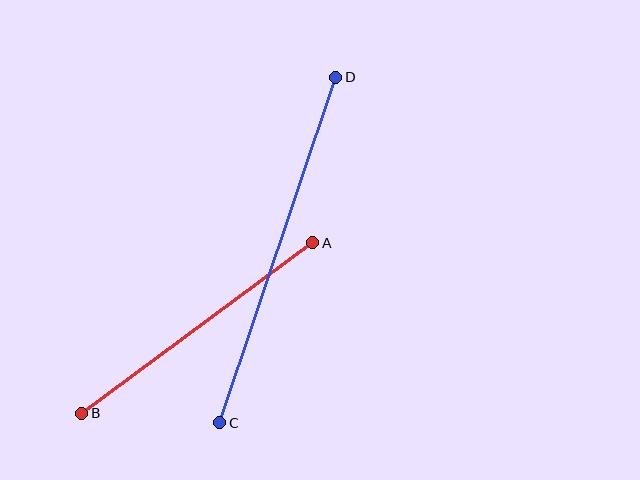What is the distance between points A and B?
The distance is approximately 287 pixels.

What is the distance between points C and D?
The distance is approximately 364 pixels.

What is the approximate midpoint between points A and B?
The midpoint is at approximately (197, 328) pixels.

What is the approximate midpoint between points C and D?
The midpoint is at approximately (278, 250) pixels.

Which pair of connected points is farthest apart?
Points C and D are farthest apart.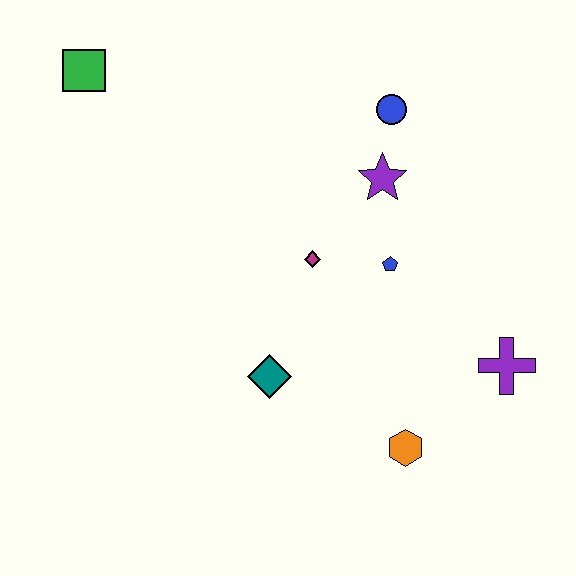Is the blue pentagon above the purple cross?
Yes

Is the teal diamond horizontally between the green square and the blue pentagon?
Yes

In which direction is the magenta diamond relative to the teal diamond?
The magenta diamond is above the teal diamond.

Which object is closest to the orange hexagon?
The purple cross is closest to the orange hexagon.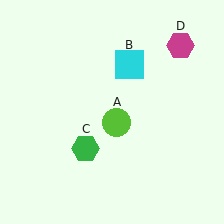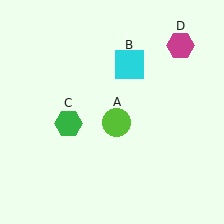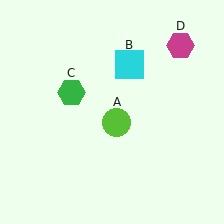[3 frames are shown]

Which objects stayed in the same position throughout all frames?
Lime circle (object A) and cyan square (object B) and magenta hexagon (object D) remained stationary.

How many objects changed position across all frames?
1 object changed position: green hexagon (object C).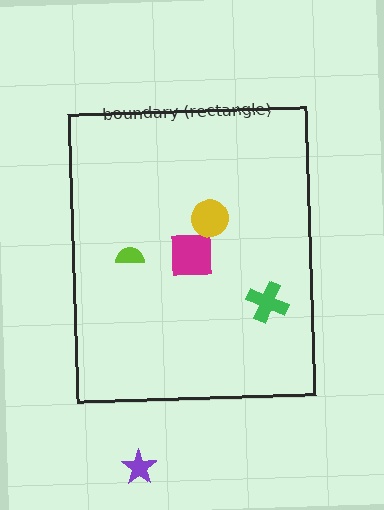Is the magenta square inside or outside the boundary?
Inside.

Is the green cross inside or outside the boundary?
Inside.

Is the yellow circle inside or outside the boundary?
Inside.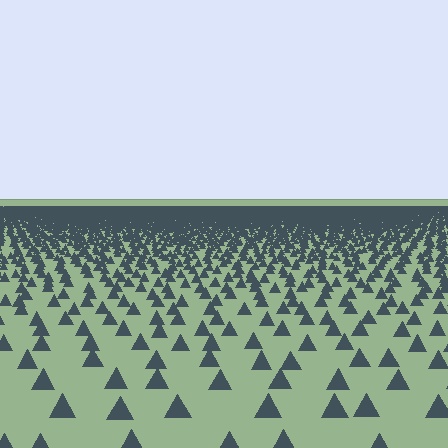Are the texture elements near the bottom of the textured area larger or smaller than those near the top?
Larger. Near the bottom, elements are closer to the viewer and appear at a bigger on-screen size.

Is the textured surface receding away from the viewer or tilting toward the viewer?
The surface is receding away from the viewer. Texture elements get smaller and denser toward the top.